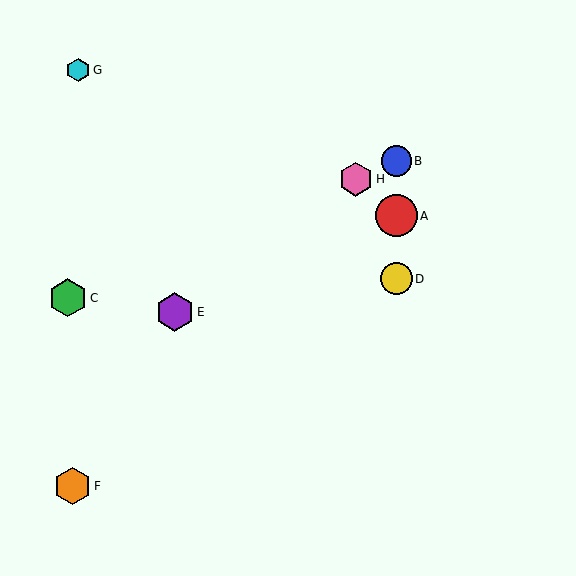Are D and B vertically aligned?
Yes, both are at x≈396.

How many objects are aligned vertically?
3 objects (A, B, D) are aligned vertically.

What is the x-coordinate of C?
Object C is at x≈68.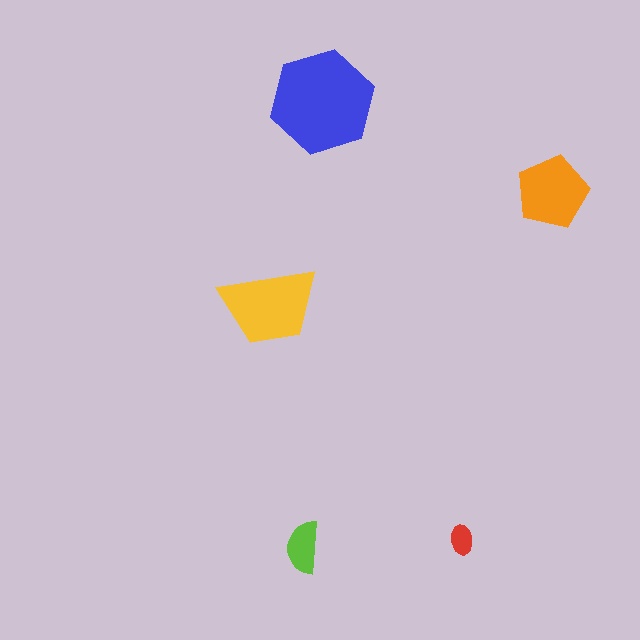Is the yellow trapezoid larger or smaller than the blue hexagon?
Smaller.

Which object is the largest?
The blue hexagon.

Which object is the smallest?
The red ellipse.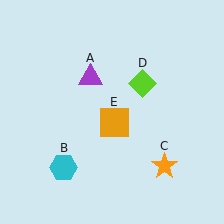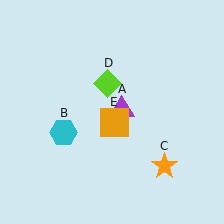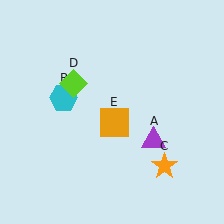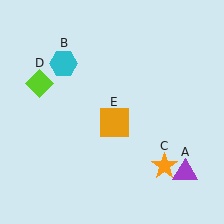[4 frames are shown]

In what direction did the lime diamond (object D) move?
The lime diamond (object D) moved left.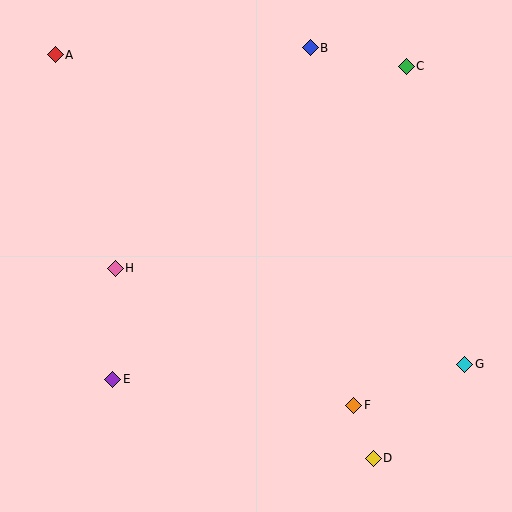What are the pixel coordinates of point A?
Point A is at (55, 55).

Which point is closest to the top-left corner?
Point A is closest to the top-left corner.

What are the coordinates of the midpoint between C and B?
The midpoint between C and B is at (358, 57).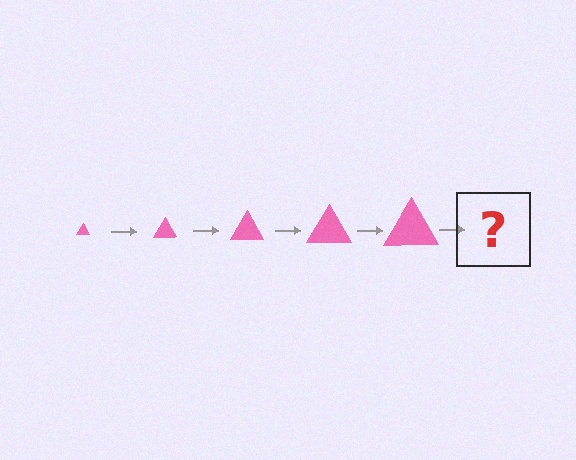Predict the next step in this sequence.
The next step is a pink triangle, larger than the previous one.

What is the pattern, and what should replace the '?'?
The pattern is that the triangle gets progressively larger each step. The '?' should be a pink triangle, larger than the previous one.